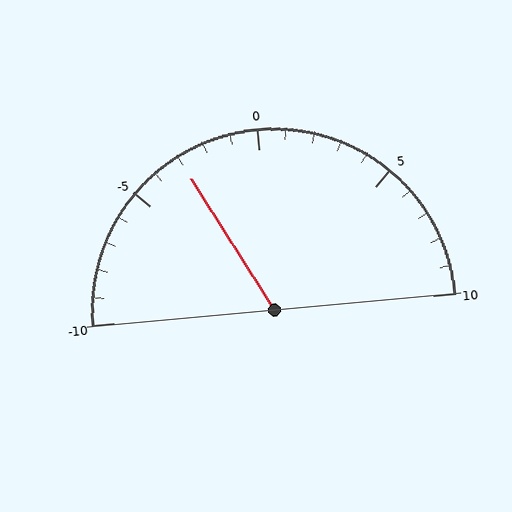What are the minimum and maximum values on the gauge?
The gauge ranges from -10 to 10.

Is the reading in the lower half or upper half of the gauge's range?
The reading is in the lower half of the range (-10 to 10).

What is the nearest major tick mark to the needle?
The nearest major tick mark is -5.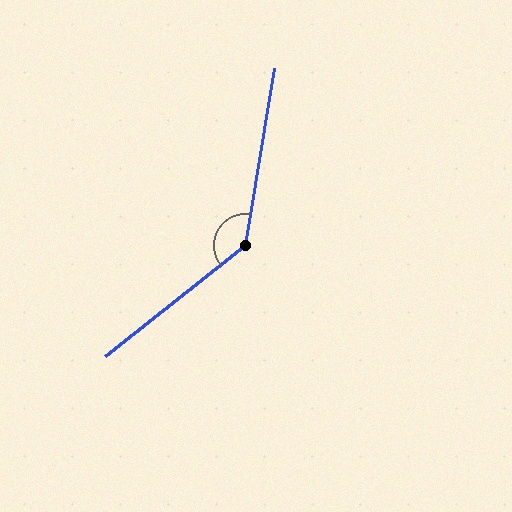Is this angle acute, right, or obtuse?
It is obtuse.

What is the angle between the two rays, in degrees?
Approximately 138 degrees.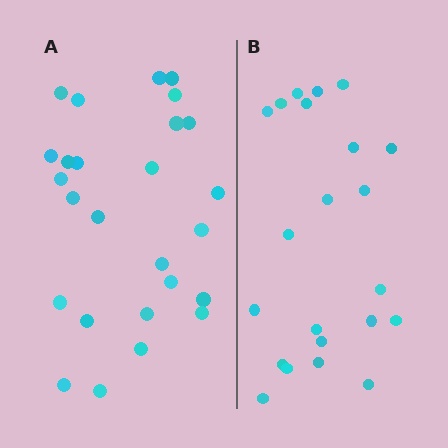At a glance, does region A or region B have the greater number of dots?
Region A (the left region) has more dots.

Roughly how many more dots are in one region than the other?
Region A has about 4 more dots than region B.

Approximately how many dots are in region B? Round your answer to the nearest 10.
About 20 dots. (The exact count is 22, which rounds to 20.)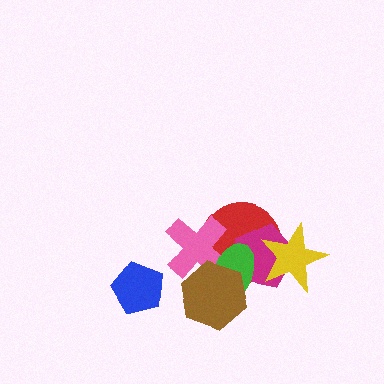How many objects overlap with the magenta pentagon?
3 objects overlap with the magenta pentagon.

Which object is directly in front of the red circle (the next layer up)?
The pink cross is directly in front of the red circle.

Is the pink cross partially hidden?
Yes, it is partially covered by another shape.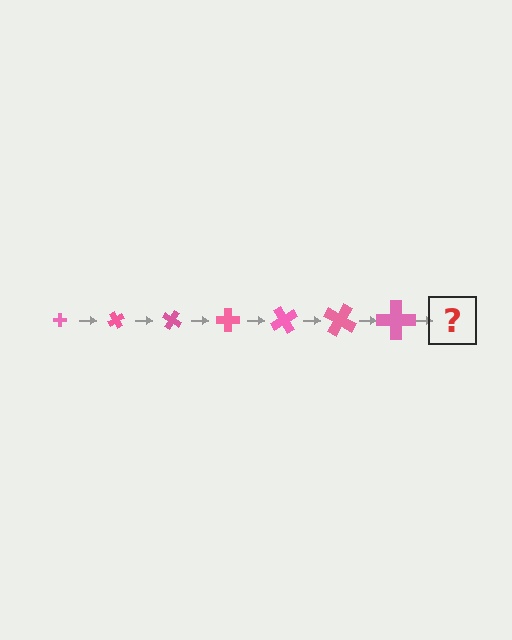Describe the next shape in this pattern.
It should be a cross, larger than the previous one and rotated 420 degrees from the start.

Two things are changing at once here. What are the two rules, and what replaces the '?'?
The two rules are that the cross grows larger each step and it rotates 60 degrees each step. The '?' should be a cross, larger than the previous one and rotated 420 degrees from the start.